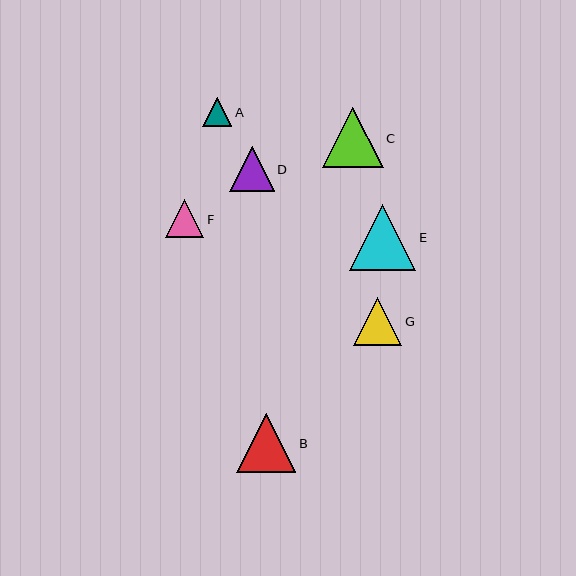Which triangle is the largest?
Triangle E is the largest with a size of approximately 66 pixels.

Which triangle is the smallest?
Triangle A is the smallest with a size of approximately 29 pixels.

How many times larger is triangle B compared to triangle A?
Triangle B is approximately 2.0 times the size of triangle A.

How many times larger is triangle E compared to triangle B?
Triangle E is approximately 1.1 times the size of triangle B.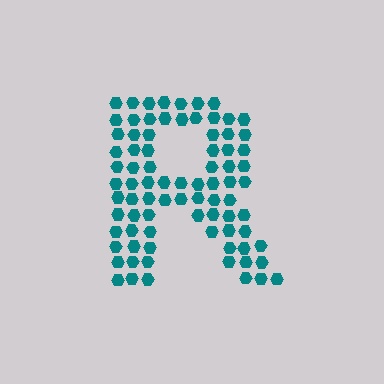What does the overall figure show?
The overall figure shows the letter R.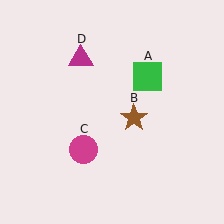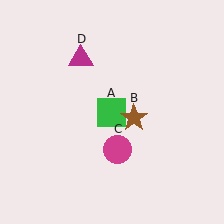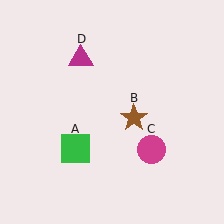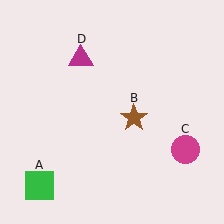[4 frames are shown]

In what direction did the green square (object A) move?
The green square (object A) moved down and to the left.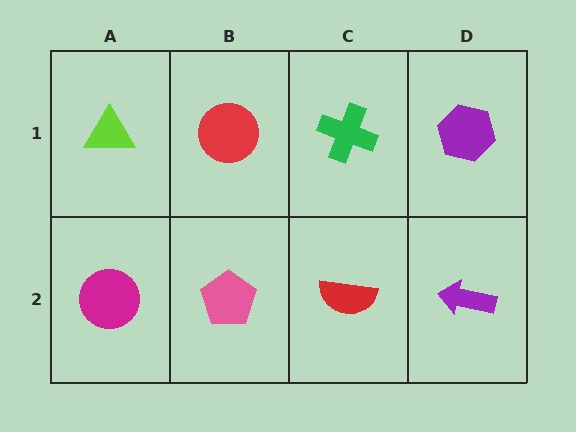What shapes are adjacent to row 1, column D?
A purple arrow (row 2, column D), a green cross (row 1, column C).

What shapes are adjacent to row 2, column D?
A purple hexagon (row 1, column D), a red semicircle (row 2, column C).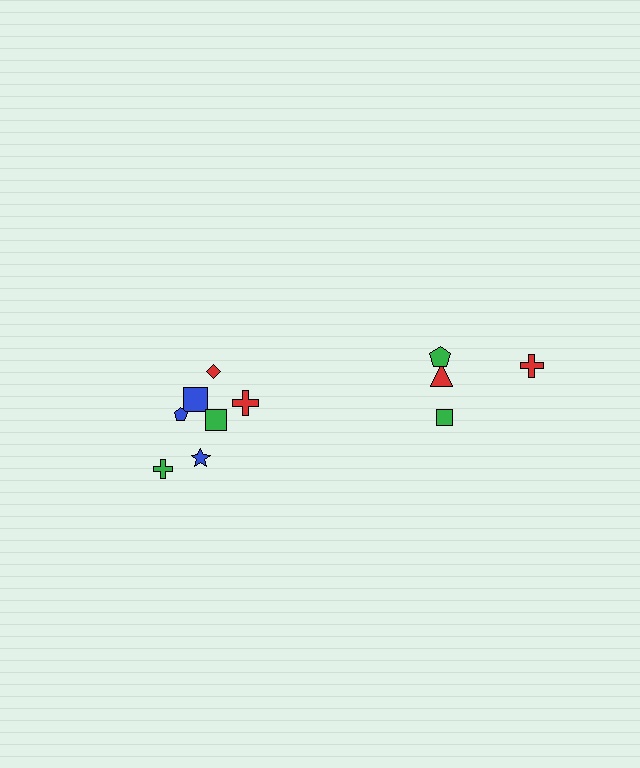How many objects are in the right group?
There are 4 objects.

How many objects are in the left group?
There are 7 objects.